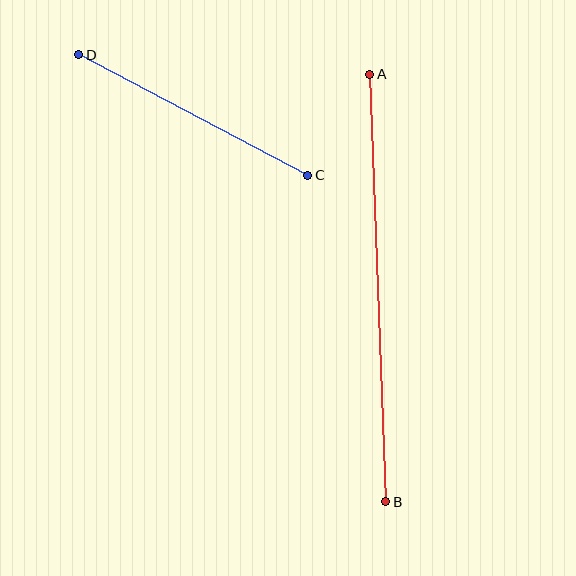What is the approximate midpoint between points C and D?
The midpoint is at approximately (193, 115) pixels.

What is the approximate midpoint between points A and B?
The midpoint is at approximately (378, 288) pixels.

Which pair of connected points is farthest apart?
Points A and B are farthest apart.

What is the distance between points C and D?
The distance is approximately 259 pixels.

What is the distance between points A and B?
The distance is approximately 428 pixels.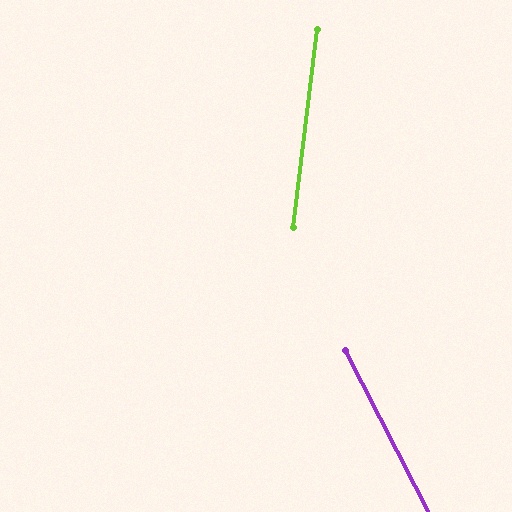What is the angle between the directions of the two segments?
Approximately 34 degrees.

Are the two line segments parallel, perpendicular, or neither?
Neither parallel nor perpendicular — they differ by about 34°.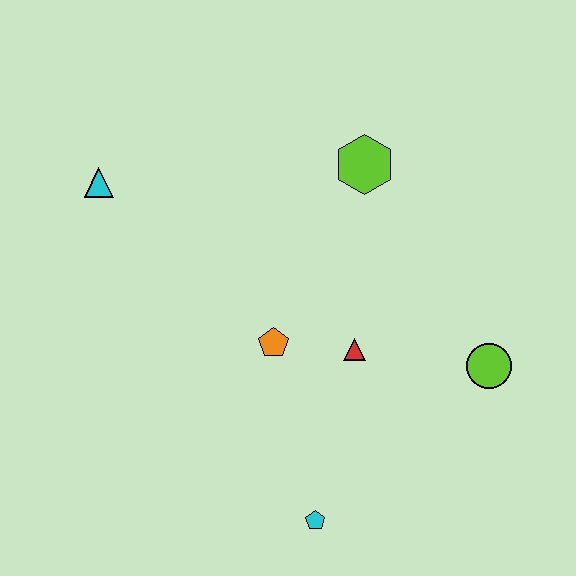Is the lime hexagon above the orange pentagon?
Yes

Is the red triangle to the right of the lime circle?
No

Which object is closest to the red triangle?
The orange pentagon is closest to the red triangle.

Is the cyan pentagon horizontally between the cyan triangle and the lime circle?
Yes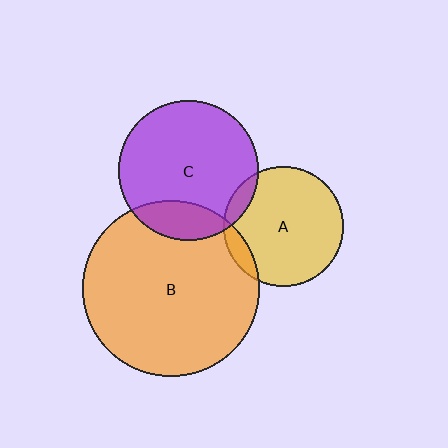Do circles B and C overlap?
Yes.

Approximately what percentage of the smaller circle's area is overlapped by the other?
Approximately 20%.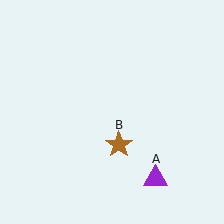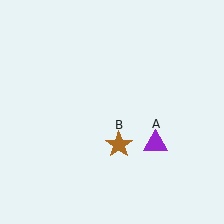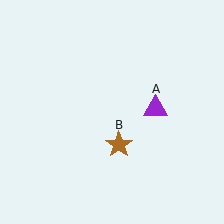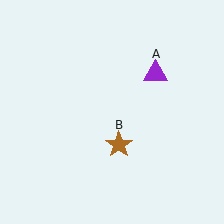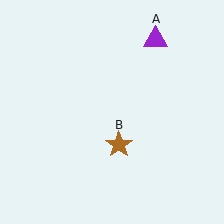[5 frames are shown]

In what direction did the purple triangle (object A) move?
The purple triangle (object A) moved up.